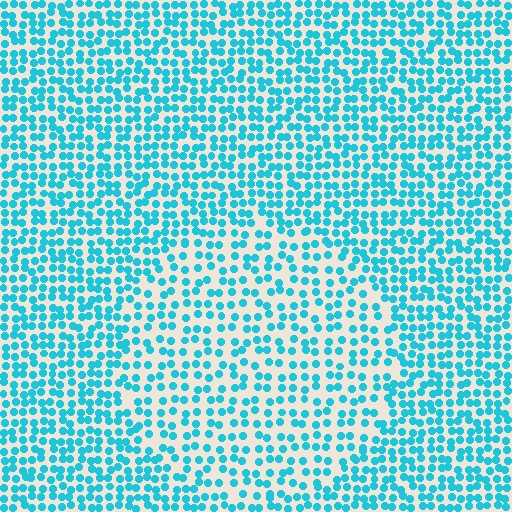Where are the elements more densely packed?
The elements are more densely packed outside the circle boundary.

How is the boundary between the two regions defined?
The boundary is defined by a change in element density (approximately 1.6x ratio). All elements are the same color, size, and shape.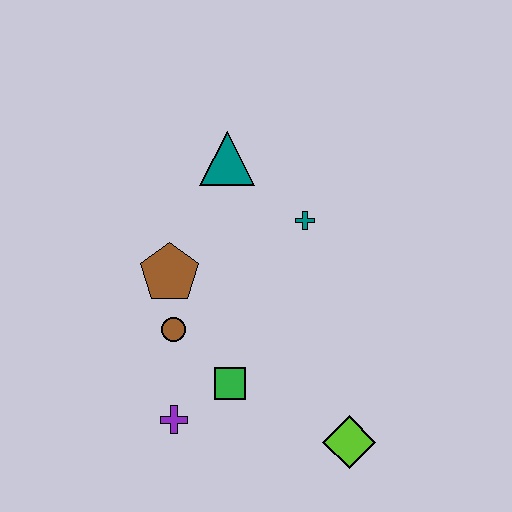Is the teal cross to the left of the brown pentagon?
No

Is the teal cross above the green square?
Yes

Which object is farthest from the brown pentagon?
The lime diamond is farthest from the brown pentagon.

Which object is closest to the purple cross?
The green square is closest to the purple cross.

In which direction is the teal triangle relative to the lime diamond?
The teal triangle is above the lime diamond.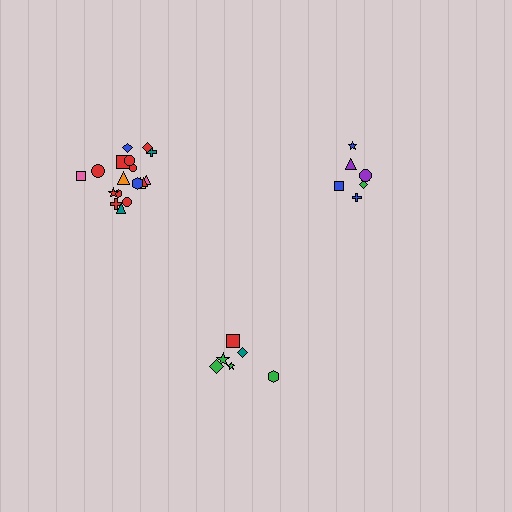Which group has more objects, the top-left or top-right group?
The top-left group.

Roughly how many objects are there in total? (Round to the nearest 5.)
Roughly 30 objects in total.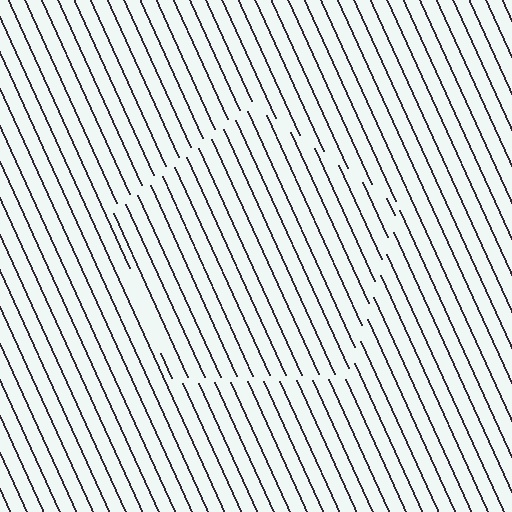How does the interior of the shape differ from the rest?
The interior of the shape contains the same grating, shifted by half a period — the contour is defined by the phase discontinuity where line-ends from the inner and outer gratings abut.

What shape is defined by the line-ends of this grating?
An illusory pentagon. The interior of the shape contains the same grating, shifted by half a period — the contour is defined by the phase discontinuity where line-ends from the inner and outer gratings abut.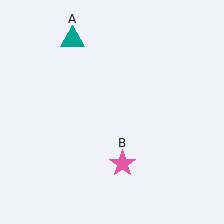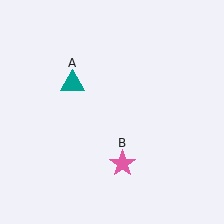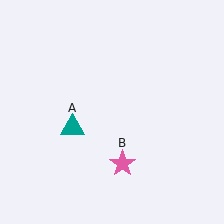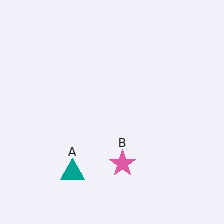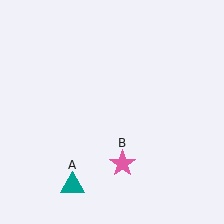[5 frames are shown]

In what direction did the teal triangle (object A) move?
The teal triangle (object A) moved down.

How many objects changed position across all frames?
1 object changed position: teal triangle (object A).